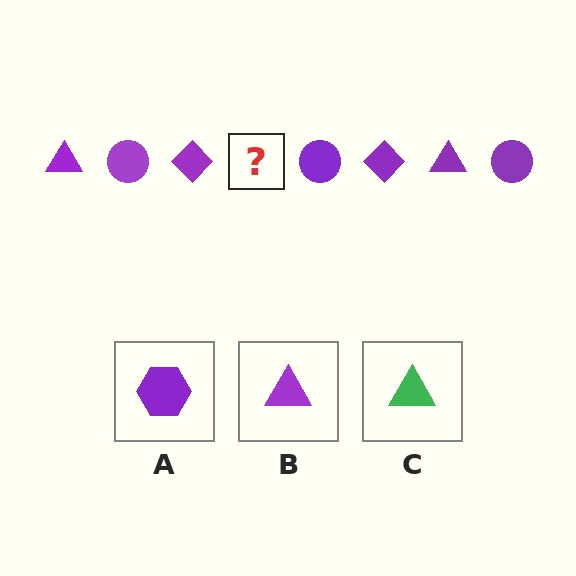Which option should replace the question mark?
Option B.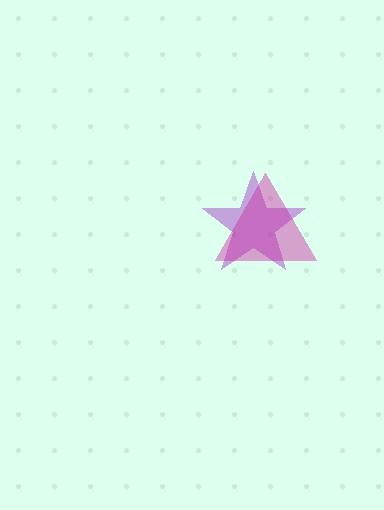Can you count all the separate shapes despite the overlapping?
Yes, there are 2 separate shapes.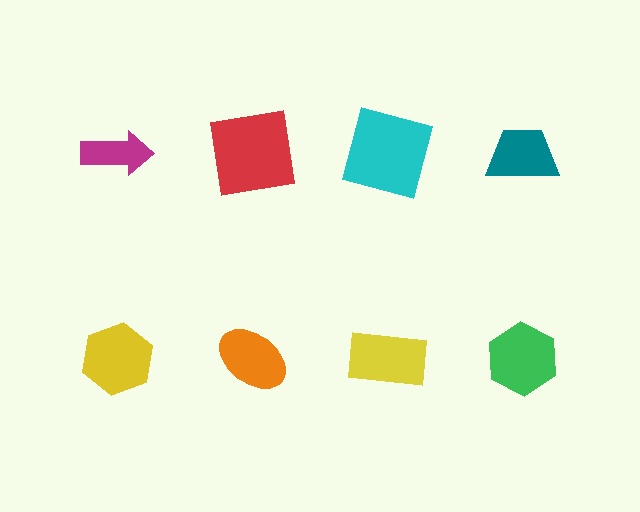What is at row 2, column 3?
A yellow rectangle.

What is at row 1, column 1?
A magenta arrow.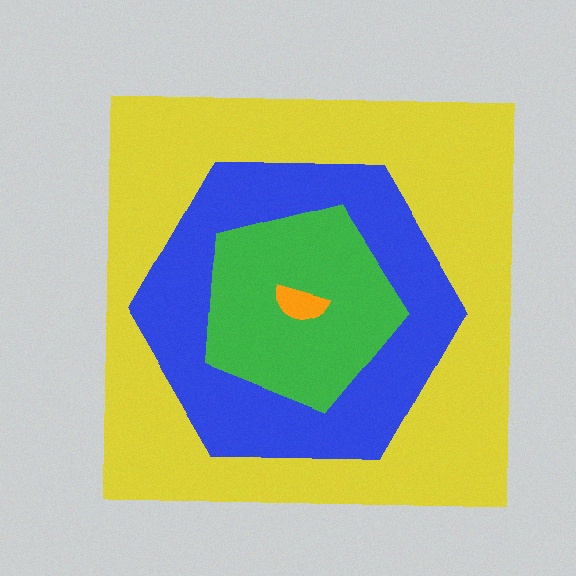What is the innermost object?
The orange semicircle.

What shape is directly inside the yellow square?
The blue hexagon.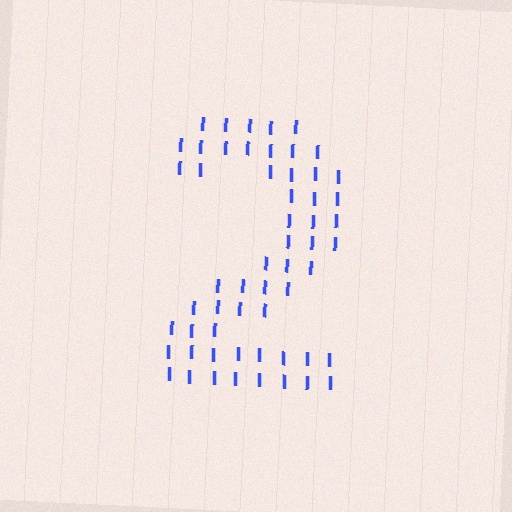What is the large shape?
The large shape is the digit 2.